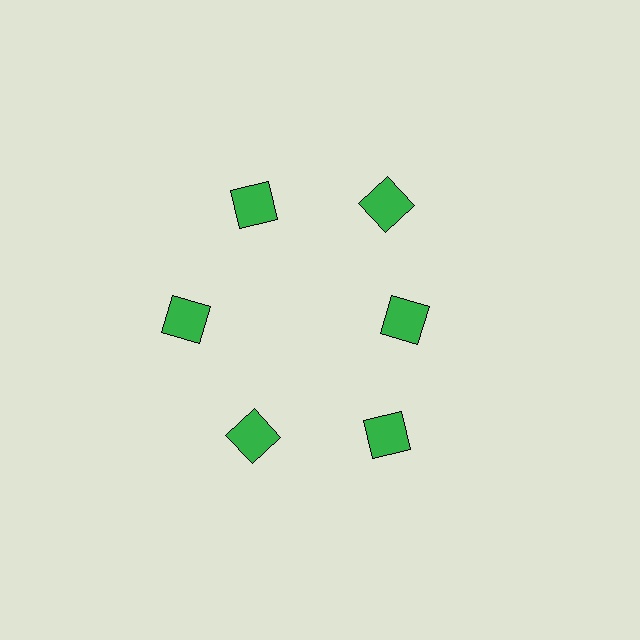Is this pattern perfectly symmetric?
No. The 6 green squares are arranged in a ring, but one element near the 3 o'clock position is pulled inward toward the center, breaking the 6-fold rotational symmetry.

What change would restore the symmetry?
The symmetry would be restored by moving it outward, back onto the ring so that all 6 squares sit at equal angles and equal distance from the center.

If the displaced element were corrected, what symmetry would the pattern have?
It would have 6-fold rotational symmetry — the pattern would map onto itself every 60 degrees.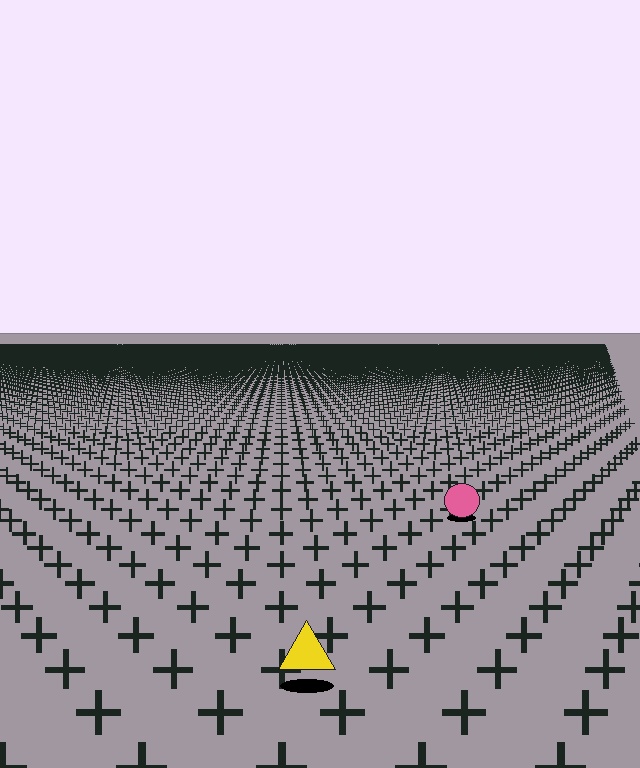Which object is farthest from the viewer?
The pink circle is farthest from the viewer. It appears smaller and the ground texture around it is denser.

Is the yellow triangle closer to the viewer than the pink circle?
Yes. The yellow triangle is closer — you can tell from the texture gradient: the ground texture is coarser near it.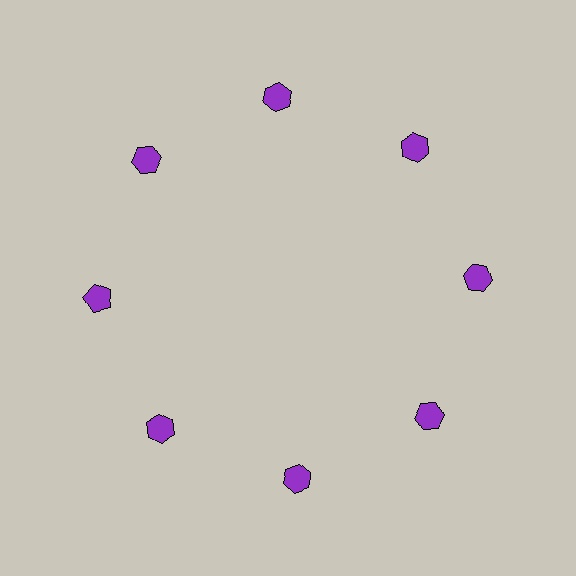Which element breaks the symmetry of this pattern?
The purple pentagon at roughly the 9 o'clock position breaks the symmetry. All other shapes are purple hexagons.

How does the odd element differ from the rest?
It has a different shape: pentagon instead of hexagon.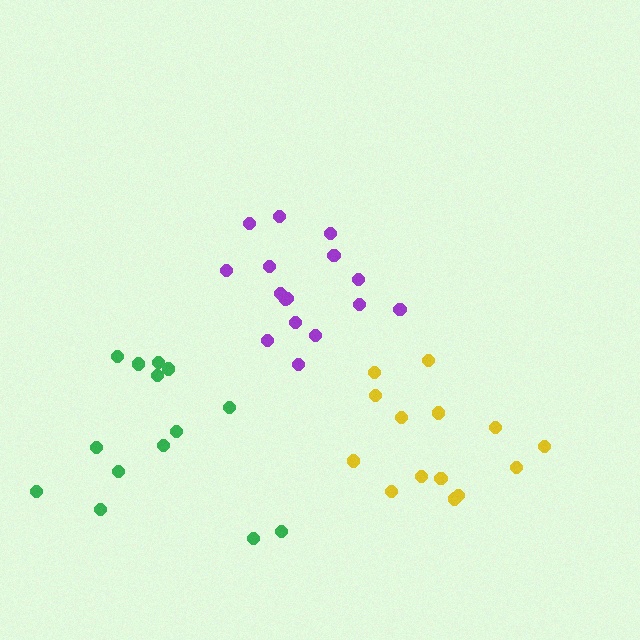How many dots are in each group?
Group 1: 14 dots, Group 2: 16 dots, Group 3: 14 dots (44 total).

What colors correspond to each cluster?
The clusters are colored: yellow, purple, green.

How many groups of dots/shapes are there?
There are 3 groups.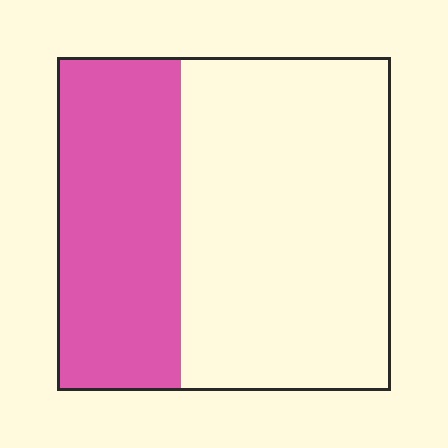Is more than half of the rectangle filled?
No.